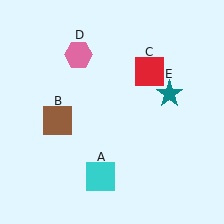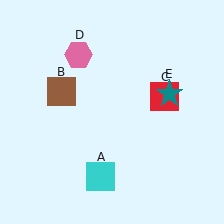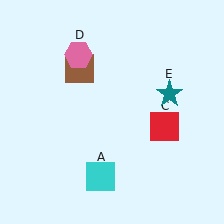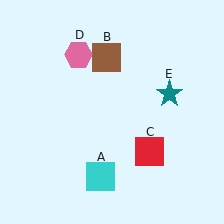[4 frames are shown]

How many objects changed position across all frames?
2 objects changed position: brown square (object B), red square (object C).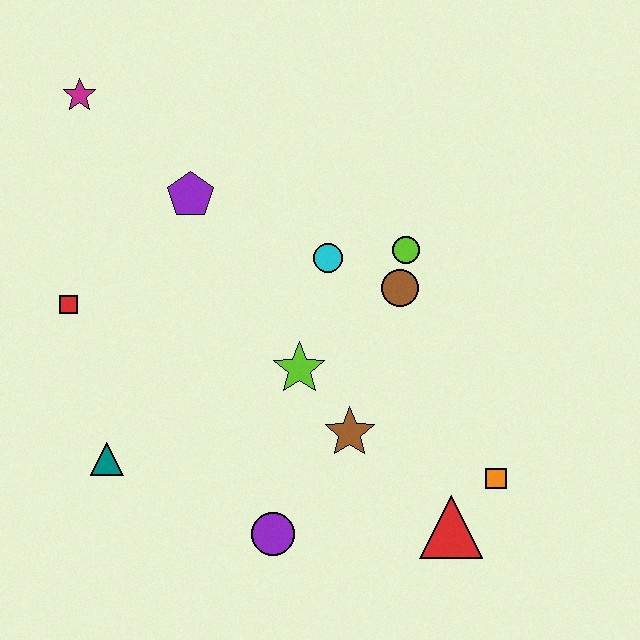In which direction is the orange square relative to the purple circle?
The orange square is to the right of the purple circle.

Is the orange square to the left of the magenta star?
No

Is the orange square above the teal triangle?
No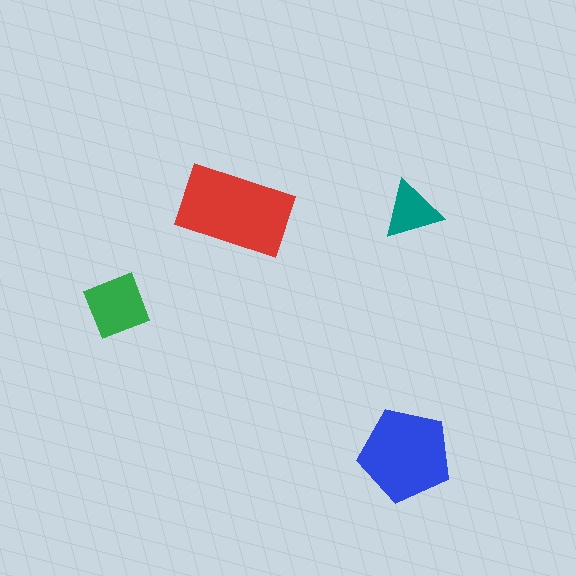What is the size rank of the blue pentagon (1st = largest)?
2nd.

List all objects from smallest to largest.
The teal triangle, the green square, the blue pentagon, the red rectangle.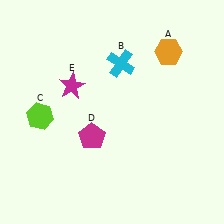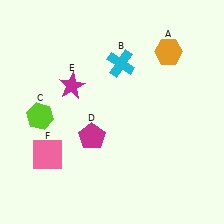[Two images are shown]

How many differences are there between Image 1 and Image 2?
There is 1 difference between the two images.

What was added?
A pink square (F) was added in Image 2.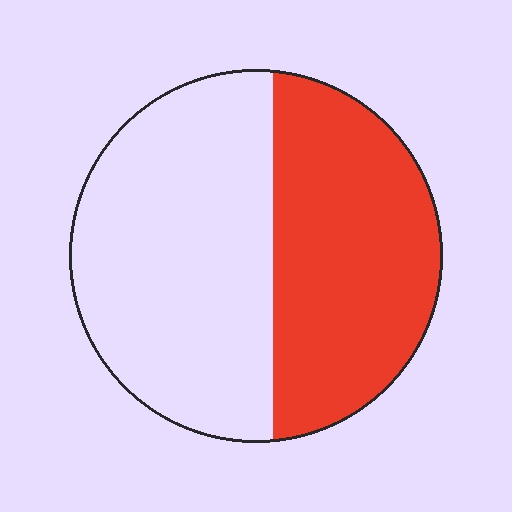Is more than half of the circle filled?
No.